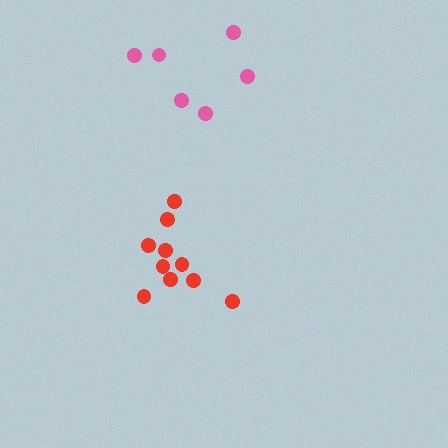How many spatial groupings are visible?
There are 2 spatial groupings.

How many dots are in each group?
Group 1: 10 dots, Group 2: 6 dots (16 total).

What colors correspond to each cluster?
The clusters are colored: red, pink.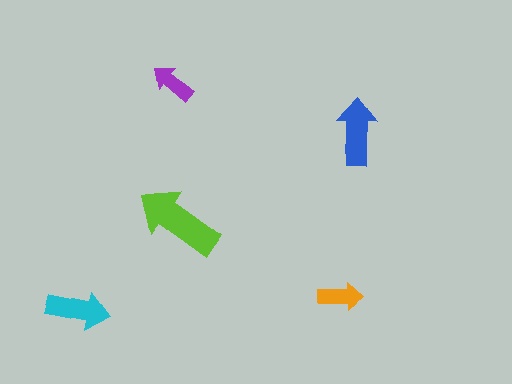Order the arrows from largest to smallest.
the lime one, the blue one, the cyan one, the orange one, the purple one.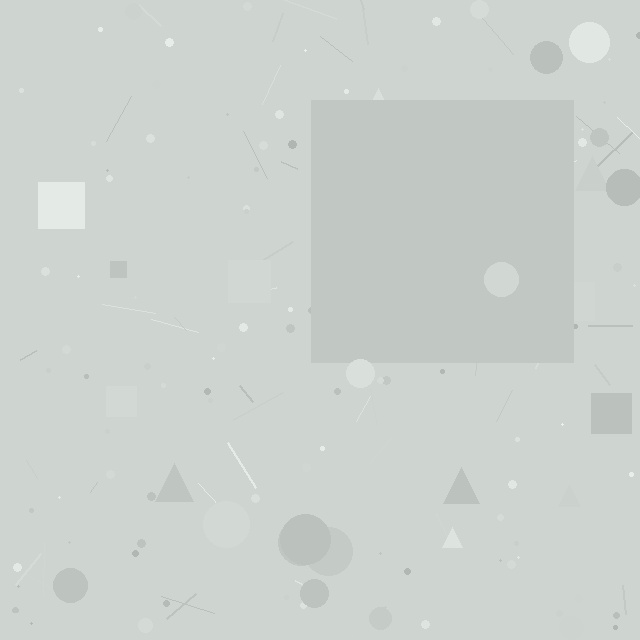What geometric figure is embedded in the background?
A square is embedded in the background.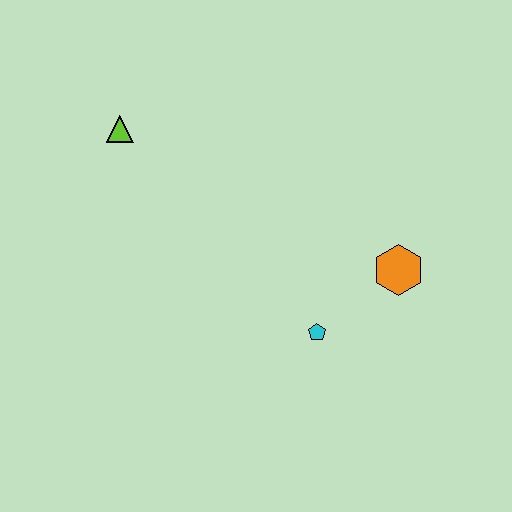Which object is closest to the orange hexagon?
The cyan pentagon is closest to the orange hexagon.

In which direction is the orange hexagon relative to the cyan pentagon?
The orange hexagon is to the right of the cyan pentagon.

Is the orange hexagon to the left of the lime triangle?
No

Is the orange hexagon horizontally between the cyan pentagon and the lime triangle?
No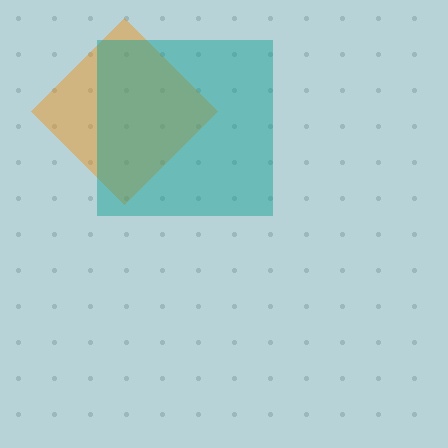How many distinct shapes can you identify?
There are 2 distinct shapes: an orange diamond, a teal square.